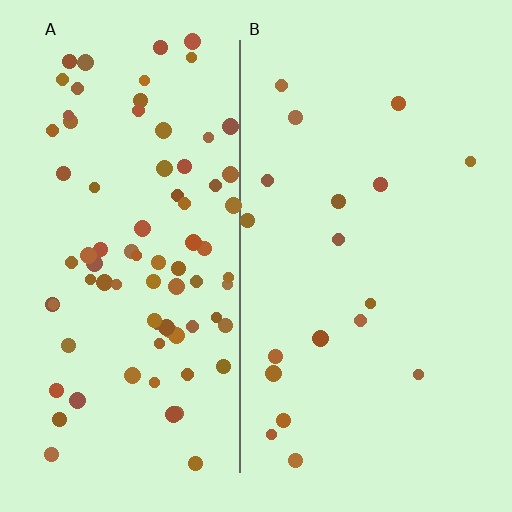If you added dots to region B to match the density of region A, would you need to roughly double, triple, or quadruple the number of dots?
Approximately quadruple.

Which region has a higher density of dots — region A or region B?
A (the left).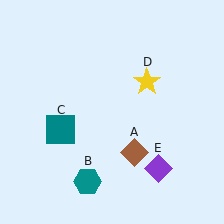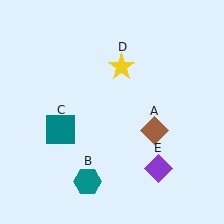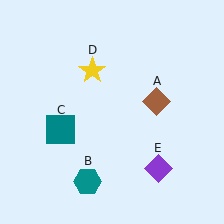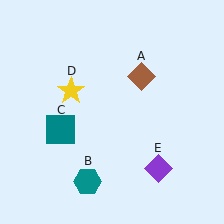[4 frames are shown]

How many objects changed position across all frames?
2 objects changed position: brown diamond (object A), yellow star (object D).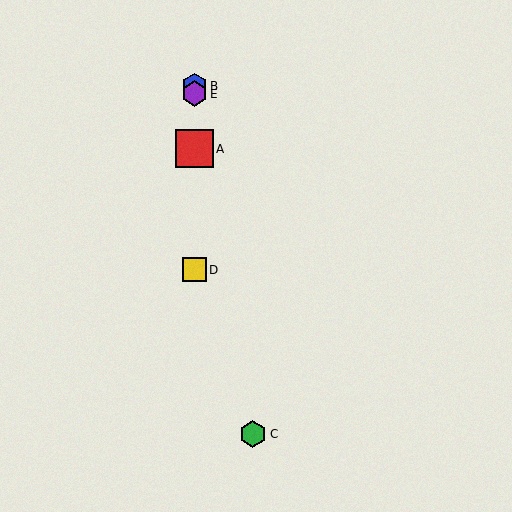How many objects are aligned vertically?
4 objects (A, B, D, E) are aligned vertically.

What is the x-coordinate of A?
Object A is at x≈194.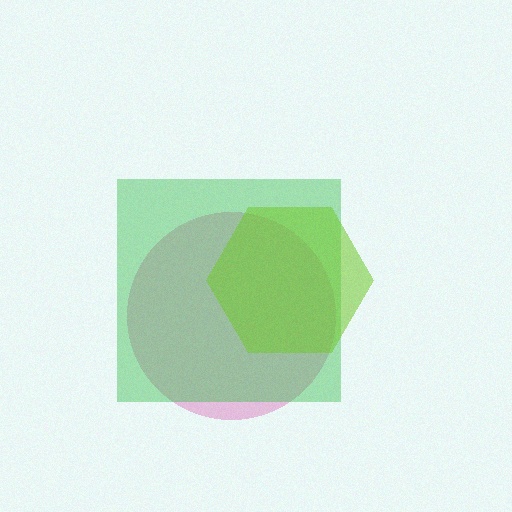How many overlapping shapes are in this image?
There are 3 overlapping shapes in the image.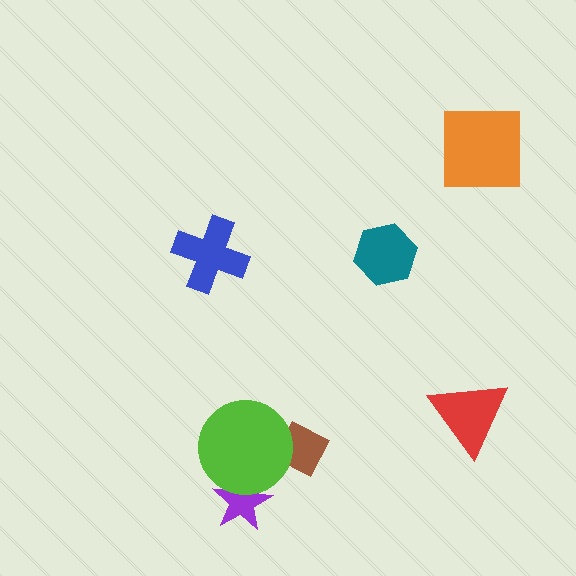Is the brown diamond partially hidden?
Yes, it is partially covered by another shape.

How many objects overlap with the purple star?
1 object overlaps with the purple star.